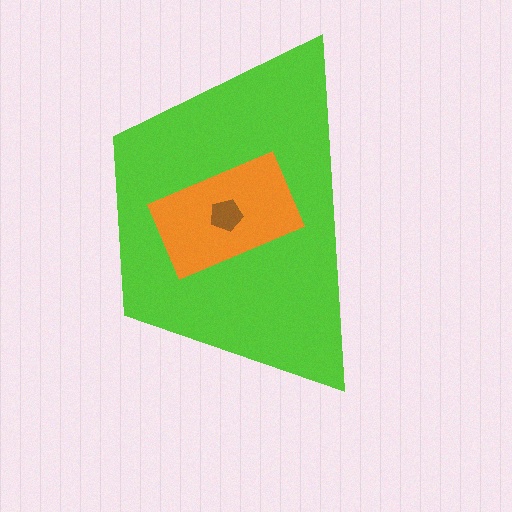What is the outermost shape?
The lime trapezoid.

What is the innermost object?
The brown pentagon.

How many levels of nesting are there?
3.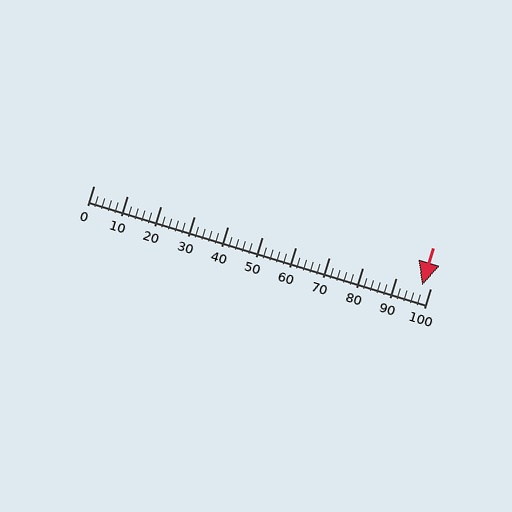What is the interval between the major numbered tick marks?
The major tick marks are spaced 10 units apart.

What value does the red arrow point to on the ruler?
The red arrow points to approximately 98.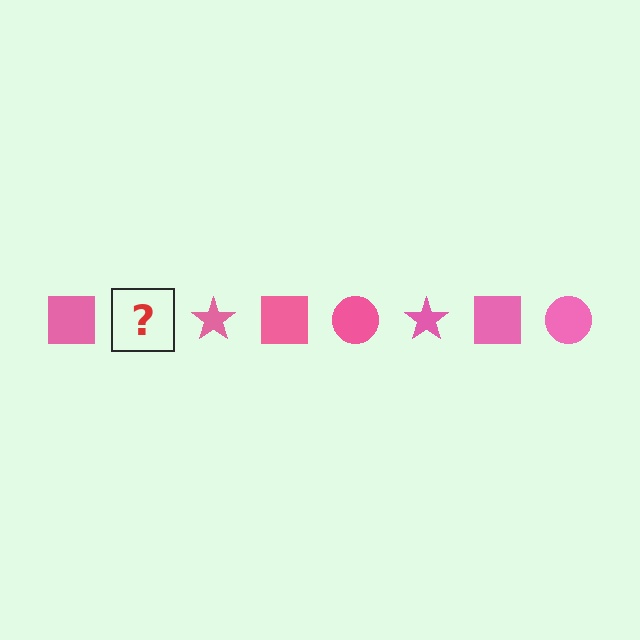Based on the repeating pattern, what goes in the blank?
The blank should be a pink circle.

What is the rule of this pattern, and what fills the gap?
The rule is that the pattern cycles through square, circle, star shapes in pink. The gap should be filled with a pink circle.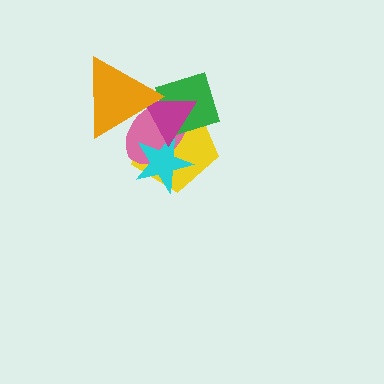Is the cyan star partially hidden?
Yes, it is partially covered by another shape.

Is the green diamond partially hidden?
Yes, it is partially covered by another shape.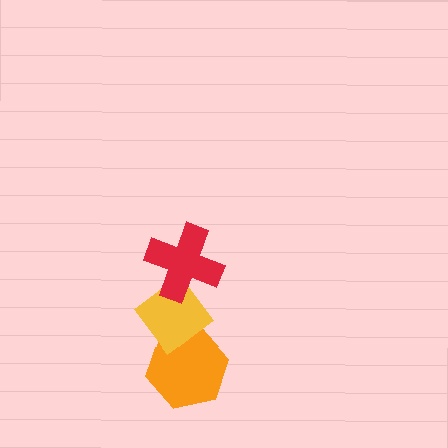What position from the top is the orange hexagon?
The orange hexagon is 3rd from the top.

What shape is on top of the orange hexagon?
The yellow diamond is on top of the orange hexagon.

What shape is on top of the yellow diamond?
The red cross is on top of the yellow diamond.